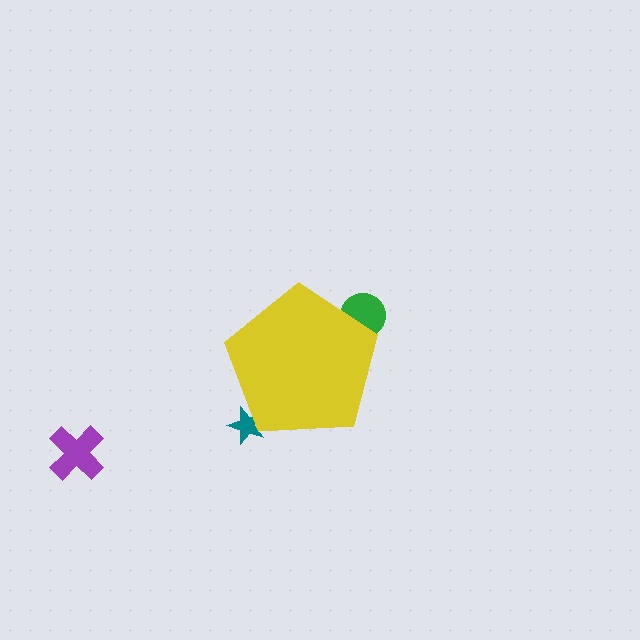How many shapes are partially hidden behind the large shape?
2 shapes are partially hidden.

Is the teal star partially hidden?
Yes, the teal star is partially hidden behind the yellow pentagon.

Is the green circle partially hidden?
Yes, the green circle is partially hidden behind the yellow pentagon.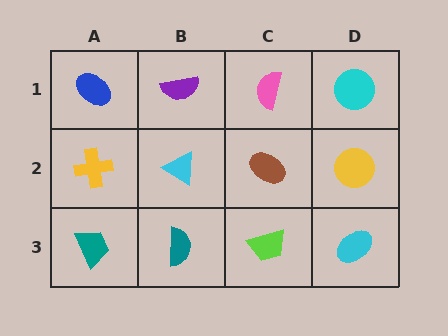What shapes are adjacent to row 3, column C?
A brown ellipse (row 2, column C), a teal semicircle (row 3, column B), a cyan ellipse (row 3, column D).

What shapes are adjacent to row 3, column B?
A cyan triangle (row 2, column B), a teal trapezoid (row 3, column A), a lime trapezoid (row 3, column C).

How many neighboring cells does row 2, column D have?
3.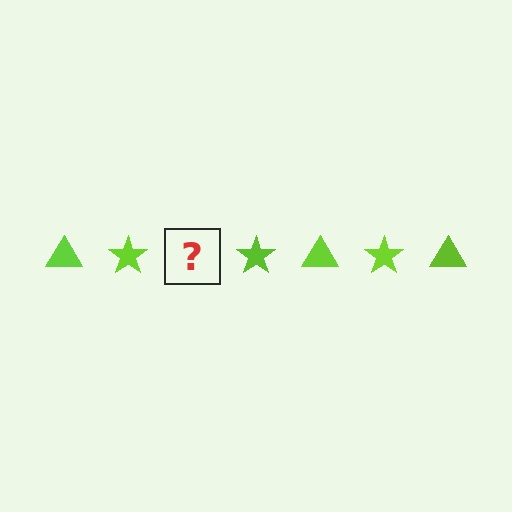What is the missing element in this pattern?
The missing element is a lime triangle.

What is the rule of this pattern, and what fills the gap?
The rule is that the pattern cycles through triangle, star shapes in lime. The gap should be filled with a lime triangle.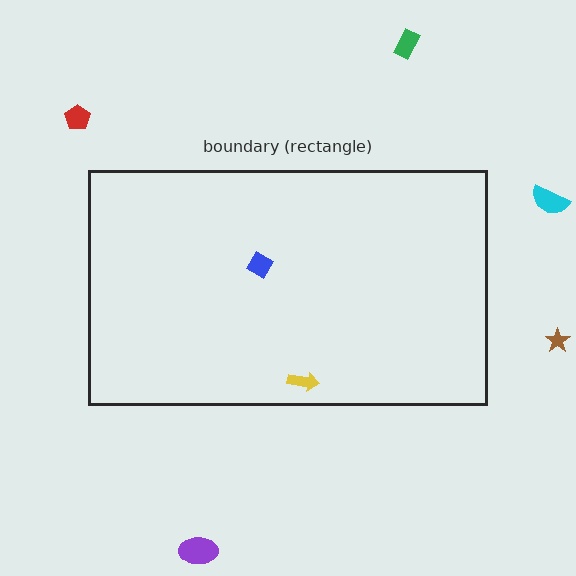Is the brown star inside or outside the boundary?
Outside.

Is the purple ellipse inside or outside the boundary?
Outside.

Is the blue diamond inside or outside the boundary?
Inside.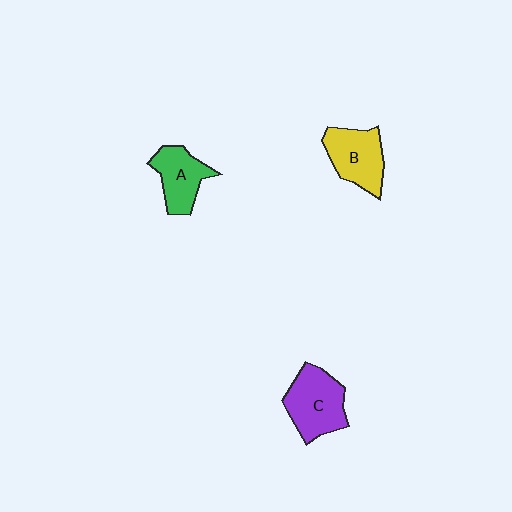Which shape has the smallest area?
Shape A (green).